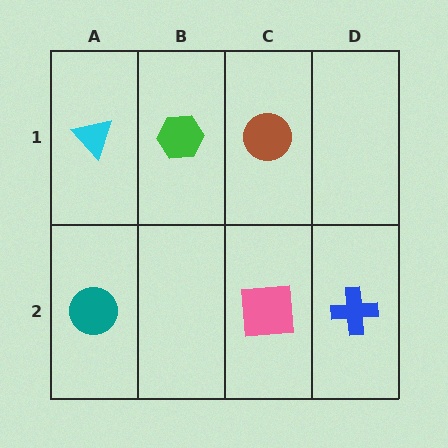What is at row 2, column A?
A teal circle.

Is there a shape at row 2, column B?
No, that cell is empty.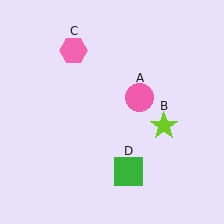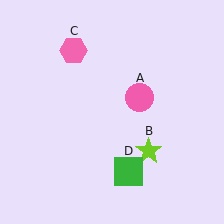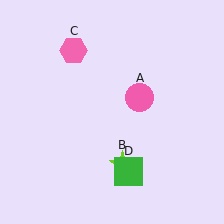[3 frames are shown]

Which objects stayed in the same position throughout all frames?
Pink circle (object A) and pink hexagon (object C) and green square (object D) remained stationary.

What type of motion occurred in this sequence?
The lime star (object B) rotated clockwise around the center of the scene.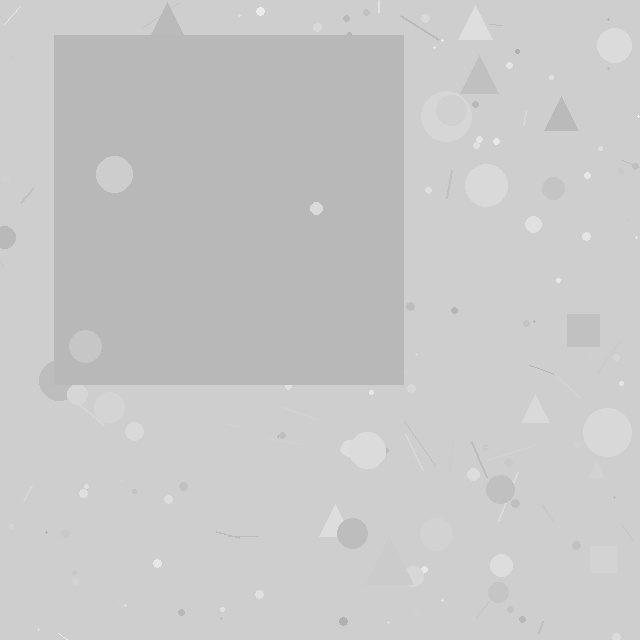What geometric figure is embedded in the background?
A square is embedded in the background.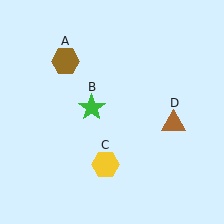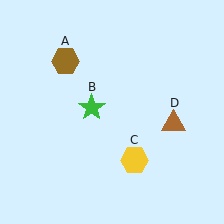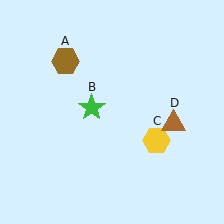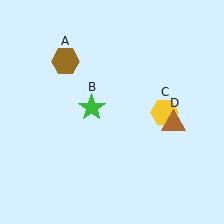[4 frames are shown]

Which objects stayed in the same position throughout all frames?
Brown hexagon (object A) and green star (object B) and brown triangle (object D) remained stationary.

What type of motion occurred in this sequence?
The yellow hexagon (object C) rotated counterclockwise around the center of the scene.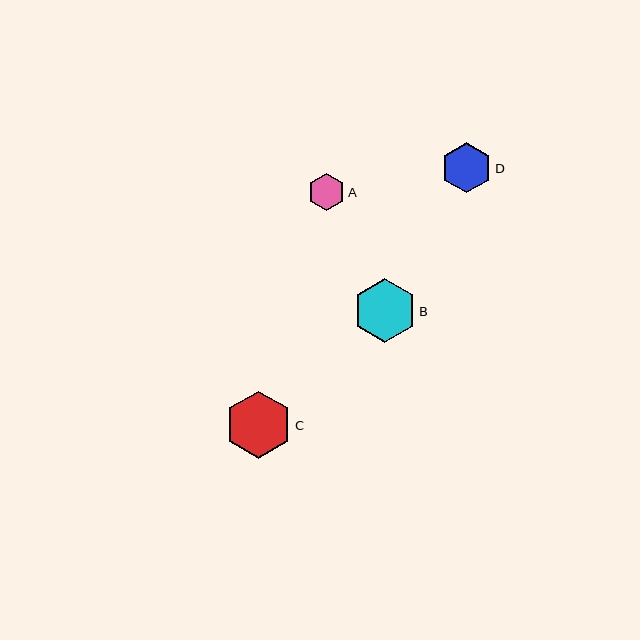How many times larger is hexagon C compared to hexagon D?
Hexagon C is approximately 1.3 times the size of hexagon D.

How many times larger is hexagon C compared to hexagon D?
Hexagon C is approximately 1.3 times the size of hexagon D.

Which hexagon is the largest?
Hexagon C is the largest with a size of approximately 67 pixels.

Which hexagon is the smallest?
Hexagon A is the smallest with a size of approximately 38 pixels.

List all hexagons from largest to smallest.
From largest to smallest: C, B, D, A.